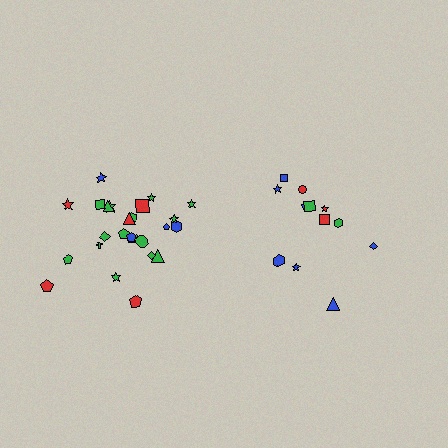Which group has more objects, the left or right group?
The left group.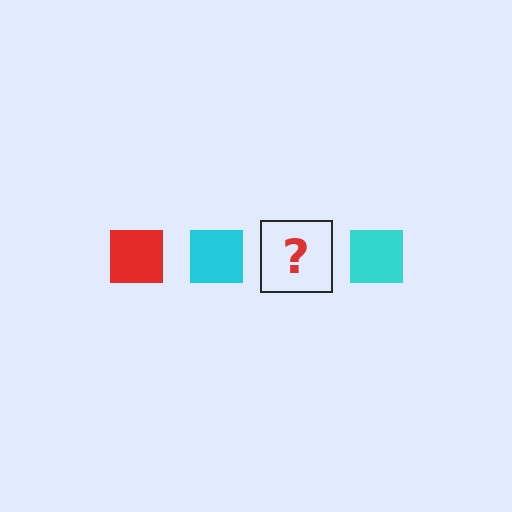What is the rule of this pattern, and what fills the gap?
The rule is that the pattern cycles through red, cyan squares. The gap should be filled with a red square.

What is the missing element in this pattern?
The missing element is a red square.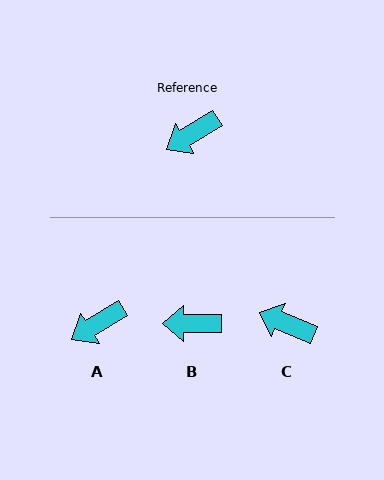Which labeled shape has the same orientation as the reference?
A.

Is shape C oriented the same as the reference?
No, it is off by about 54 degrees.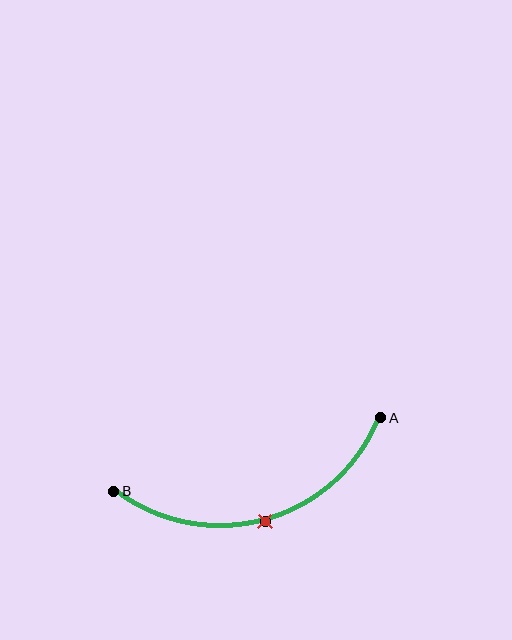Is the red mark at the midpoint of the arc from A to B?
Yes. The red mark lies on the arc at equal arc-length from both A and B — it is the arc midpoint.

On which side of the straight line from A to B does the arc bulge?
The arc bulges below the straight line connecting A and B.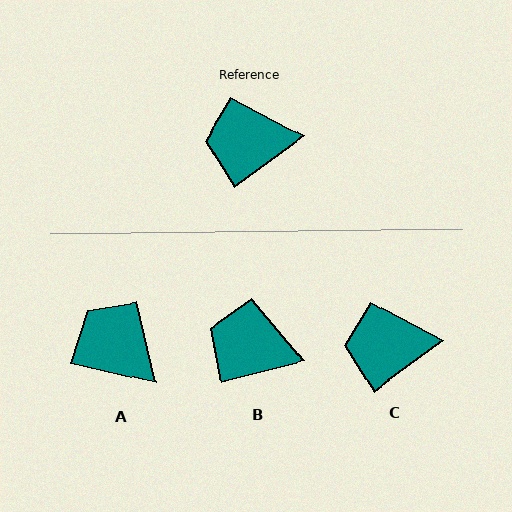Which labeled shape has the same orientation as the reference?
C.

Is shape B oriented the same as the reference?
No, it is off by about 22 degrees.